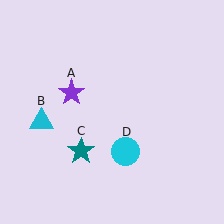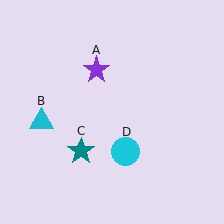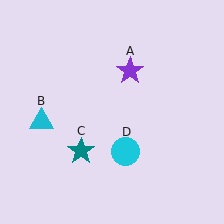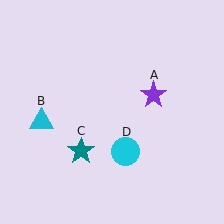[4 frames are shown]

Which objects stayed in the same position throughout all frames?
Cyan triangle (object B) and teal star (object C) and cyan circle (object D) remained stationary.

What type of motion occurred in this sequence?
The purple star (object A) rotated clockwise around the center of the scene.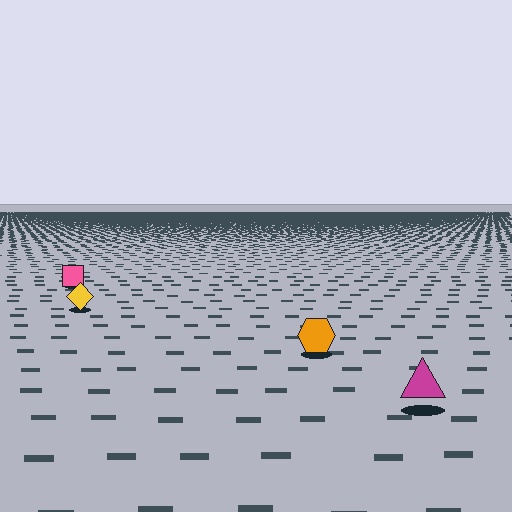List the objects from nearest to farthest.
From nearest to farthest: the magenta triangle, the orange hexagon, the yellow diamond, the pink square.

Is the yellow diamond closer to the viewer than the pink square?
Yes. The yellow diamond is closer — you can tell from the texture gradient: the ground texture is coarser near it.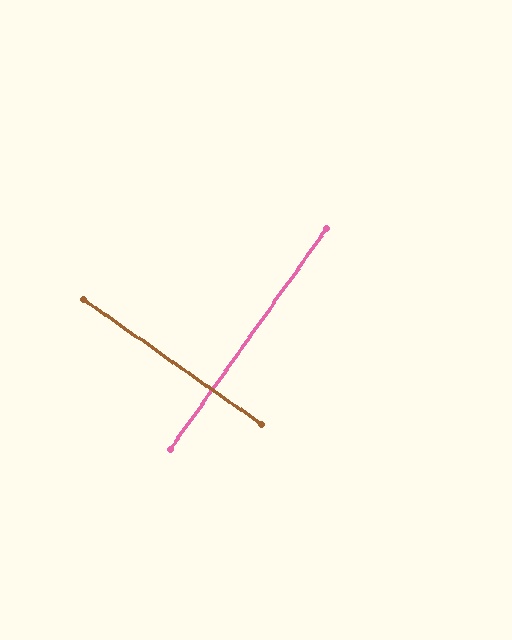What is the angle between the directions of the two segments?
Approximately 90 degrees.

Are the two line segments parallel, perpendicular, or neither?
Perpendicular — they meet at approximately 90°.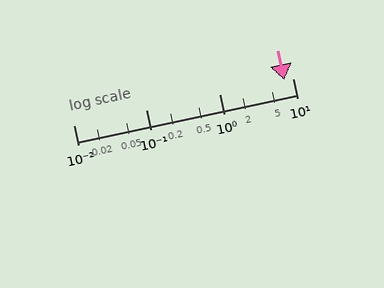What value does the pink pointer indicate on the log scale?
The pointer indicates approximately 7.7.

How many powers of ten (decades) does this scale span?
The scale spans 3 decades, from 0.01 to 10.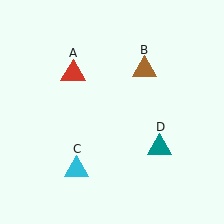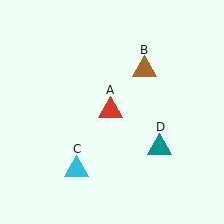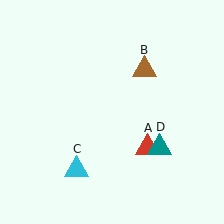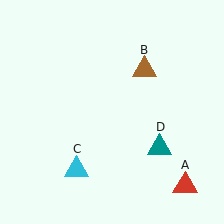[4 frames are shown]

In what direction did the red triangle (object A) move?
The red triangle (object A) moved down and to the right.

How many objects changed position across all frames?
1 object changed position: red triangle (object A).